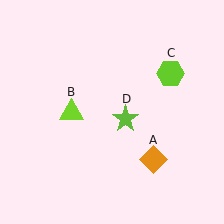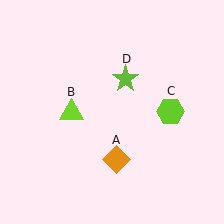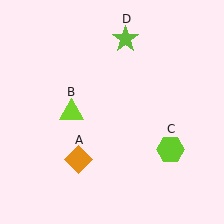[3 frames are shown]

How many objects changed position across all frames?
3 objects changed position: orange diamond (object A), lime hexagon (object C), lime star (object D).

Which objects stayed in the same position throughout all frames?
Lime triangle (object B) remained stationary.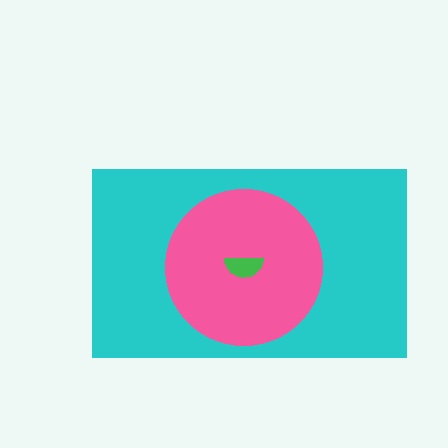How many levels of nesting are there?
3.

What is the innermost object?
The green semicircle.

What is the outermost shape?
The cyan rectangle.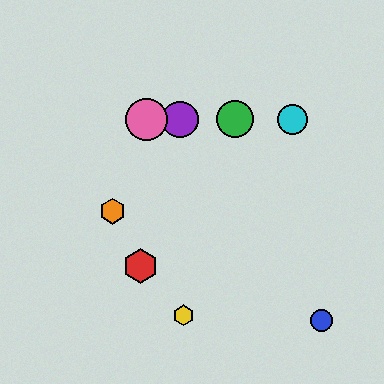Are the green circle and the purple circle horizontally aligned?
Yes, both are at y≈119.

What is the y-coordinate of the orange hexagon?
The orange hexagon is at y≈211.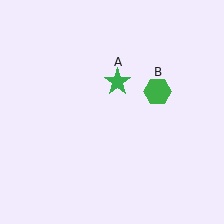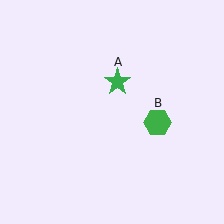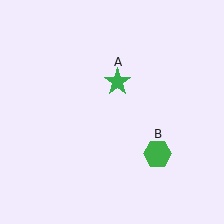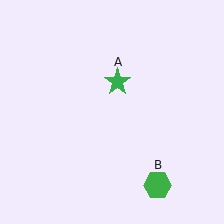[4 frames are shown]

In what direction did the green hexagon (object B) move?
The green hexagon (object B) moved down.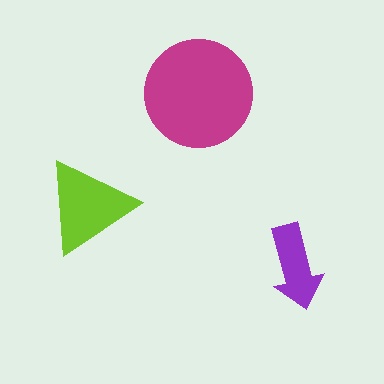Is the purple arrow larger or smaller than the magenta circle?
Smaller.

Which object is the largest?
The magenta circle.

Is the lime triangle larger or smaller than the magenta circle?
Smaller.